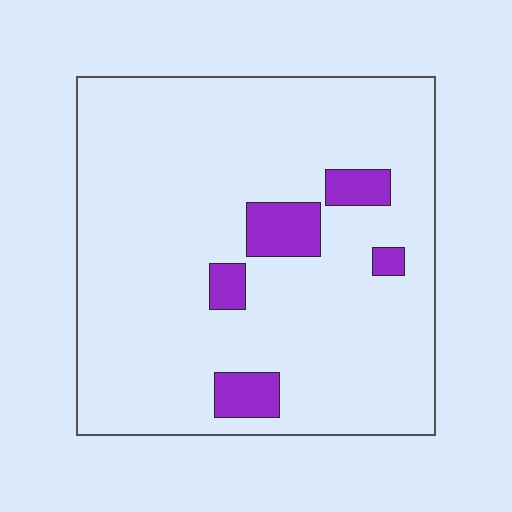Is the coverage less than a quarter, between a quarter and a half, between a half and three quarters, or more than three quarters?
Less than a quarter.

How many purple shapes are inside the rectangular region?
5.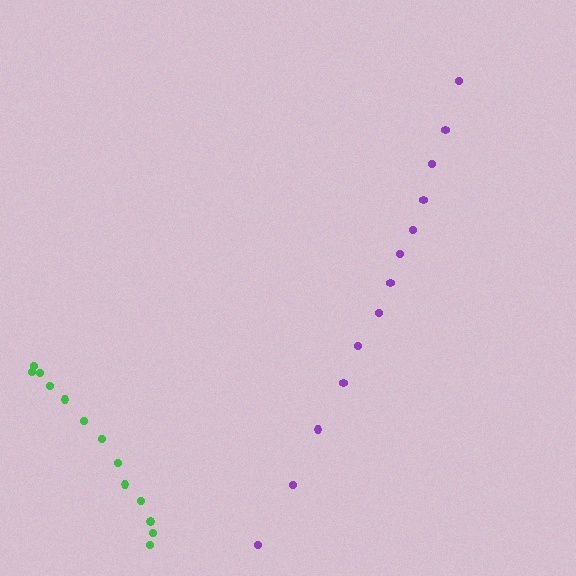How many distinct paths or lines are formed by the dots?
There are 2 distinct paths.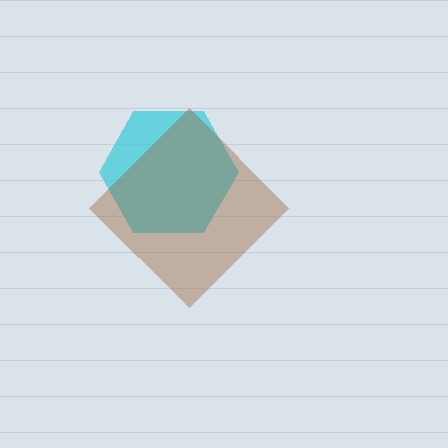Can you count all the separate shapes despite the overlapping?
Yes, there are 2 separate shapes.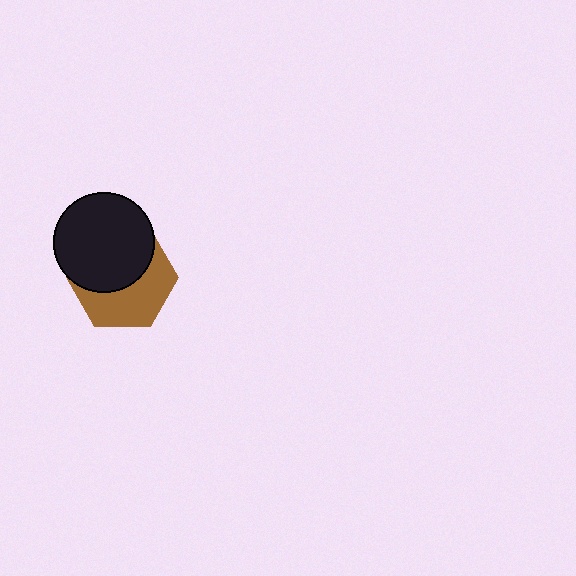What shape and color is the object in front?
The object in front is a black circle.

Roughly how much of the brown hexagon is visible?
About half of it is visible (roughly 49%).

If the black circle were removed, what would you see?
You would see the complete brown hexagon.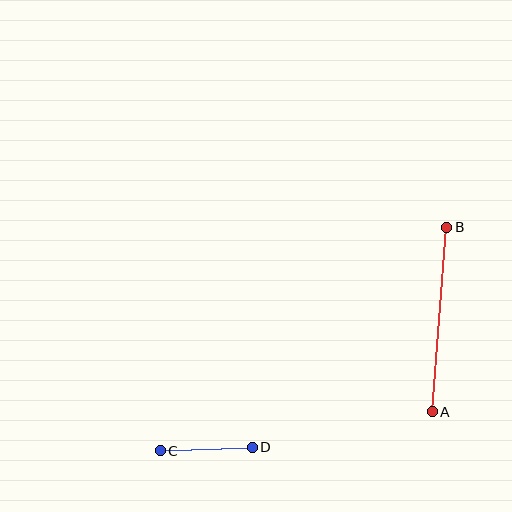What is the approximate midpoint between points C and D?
The midpoint is at approximately (206, 449) pixels.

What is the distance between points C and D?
The distance is approximately 92 pixels.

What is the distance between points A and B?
The distance is approximately 185 pixels.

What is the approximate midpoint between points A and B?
The midpoint is at approximately (439, 319) pixels.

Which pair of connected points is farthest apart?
Points A and B are farthest apart.